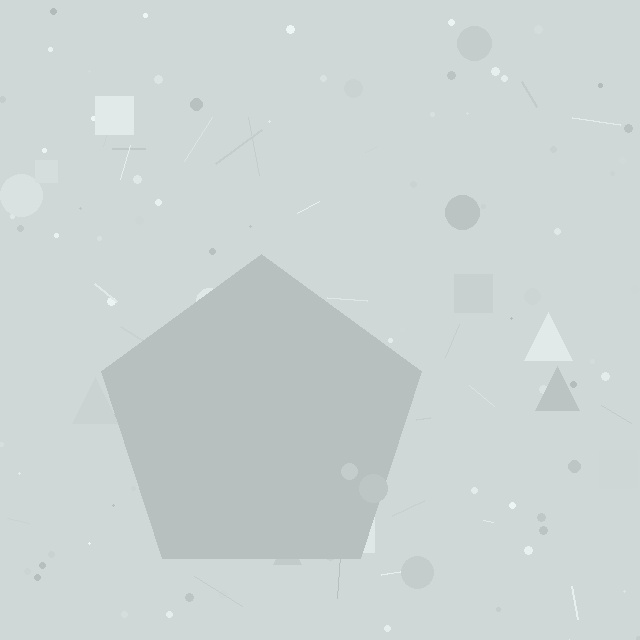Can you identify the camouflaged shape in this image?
The camouflaged shape is a pentagon.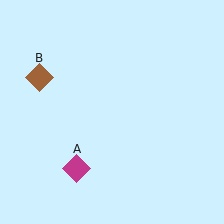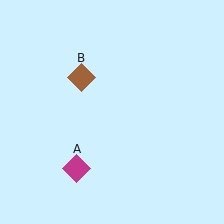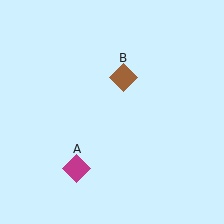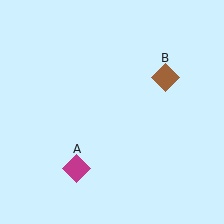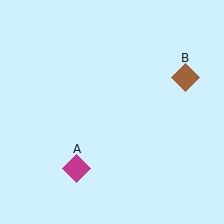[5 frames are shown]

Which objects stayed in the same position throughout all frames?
Magenta diamond (object A) remained stationary.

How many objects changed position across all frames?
1 object changed position: brown diamond (object B).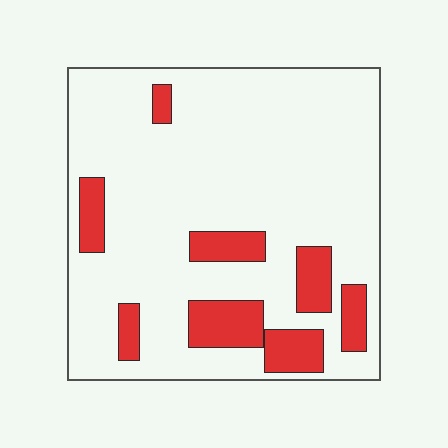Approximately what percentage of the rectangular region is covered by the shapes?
Approximately 15%.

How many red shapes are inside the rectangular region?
8.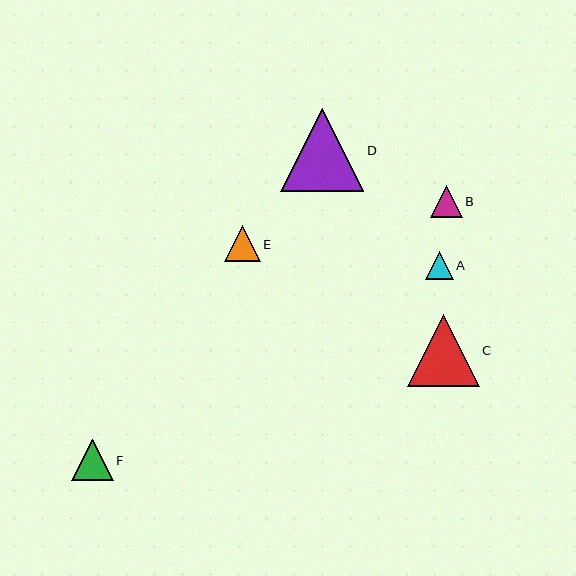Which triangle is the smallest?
Triangle A is the smallest with a size of approximately 28 pixels.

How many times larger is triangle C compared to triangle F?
Triangle C is approximately 1.7 times the size of triangle F.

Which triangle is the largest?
Triangle D is the largest with a size of approximately 83 pixels.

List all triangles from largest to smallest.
From largest to smallest: D, C, F, E, B, A.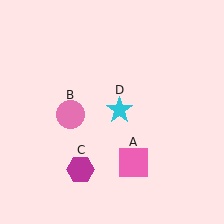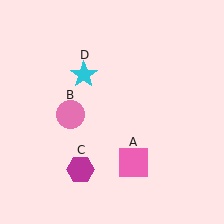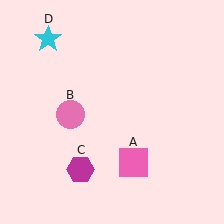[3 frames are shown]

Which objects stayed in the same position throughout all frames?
Pink square (object A) and pink circle (object B) and magenta hexagon (object C) remained stationary.